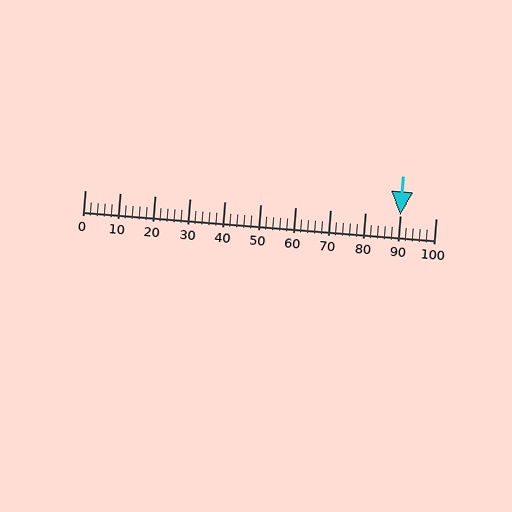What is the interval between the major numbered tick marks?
The major tick marks are spaced 10 units apart.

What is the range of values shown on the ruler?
The ruler shows values from 0 to 100.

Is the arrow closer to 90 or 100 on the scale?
The arrow is closer to 90.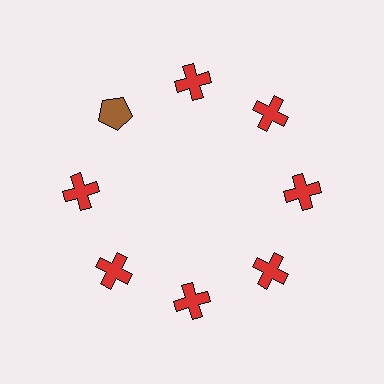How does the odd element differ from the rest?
It differs in both color (brown instead of red) and shape (pentagon instead of cross).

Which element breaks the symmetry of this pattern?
The brown pentagon at roughly the 10 o'clock position breaks the symmetry. All other shapes are red crosses.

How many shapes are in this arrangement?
There are 8 shapes arranged in a ring pattern.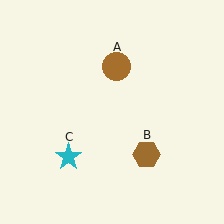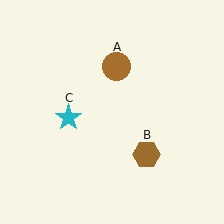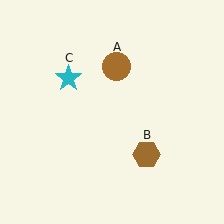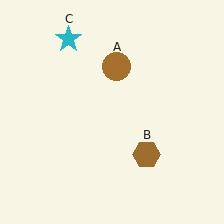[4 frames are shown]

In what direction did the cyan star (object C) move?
The cyan star (object C) moved up.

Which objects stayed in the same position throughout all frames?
Brown circle (object A) and brown hexagon (object B) remained stationary.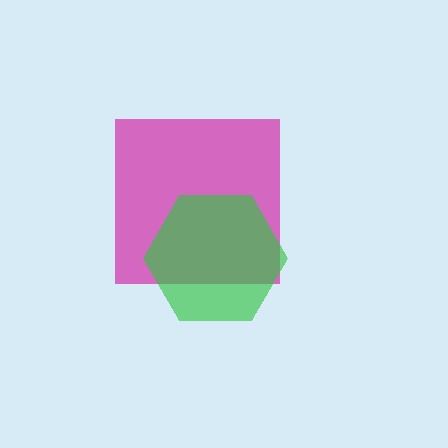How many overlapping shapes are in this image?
There are 2 overlapping shapes in the image.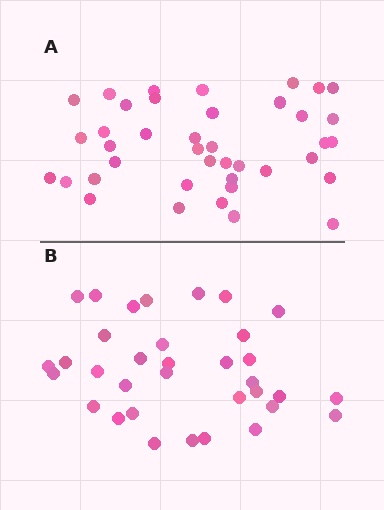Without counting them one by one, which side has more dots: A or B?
Region A (the top region) has more dots.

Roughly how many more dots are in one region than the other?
Region A has about 6 more dots than region B.